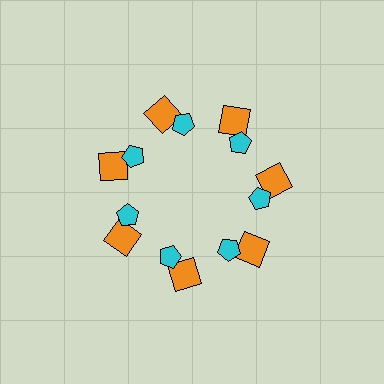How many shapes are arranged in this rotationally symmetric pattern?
There are 21 shapes, arranged in 7 groups of 3.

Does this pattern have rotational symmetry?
Yes, this pattern has 7-fold rotational symmetry. It looks the same after rotating 51 degrees around the center.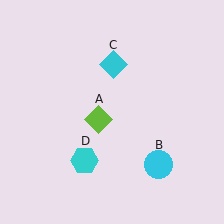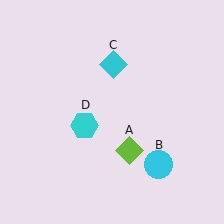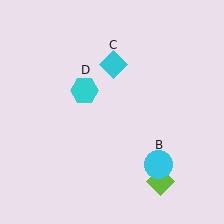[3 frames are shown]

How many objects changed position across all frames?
2 objects changed position: lime diamond (object A), cyan hexagon (object D).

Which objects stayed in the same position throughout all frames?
Cyan circle (object B) and cyan diamond (object C) remained stationary.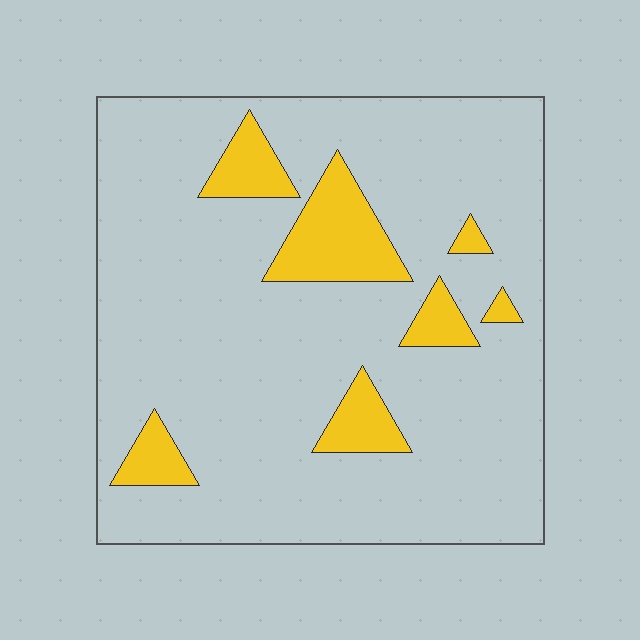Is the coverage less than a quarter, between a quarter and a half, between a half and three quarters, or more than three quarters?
Less than a quarter.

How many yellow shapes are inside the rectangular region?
7.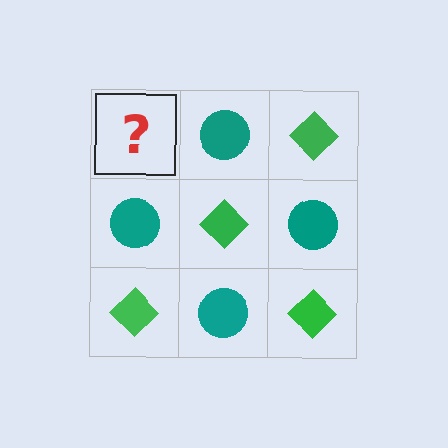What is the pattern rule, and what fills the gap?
The rule is that it alternates green diamond and teal circle in a checkerboard pattern. The gap should be filled with a green diamond.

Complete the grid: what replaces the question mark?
The question mark should be replaced with a green diamond.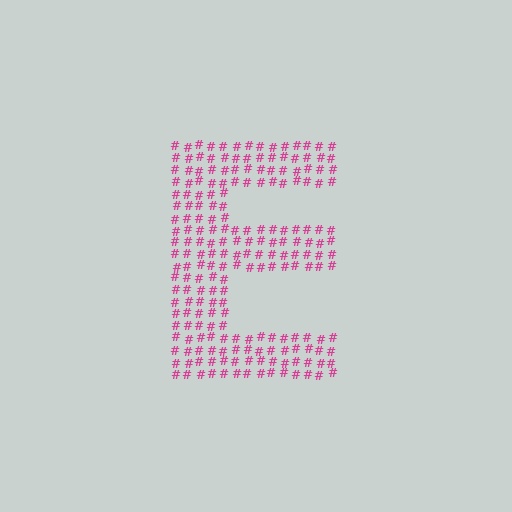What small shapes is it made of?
It is made of small hash symbols.